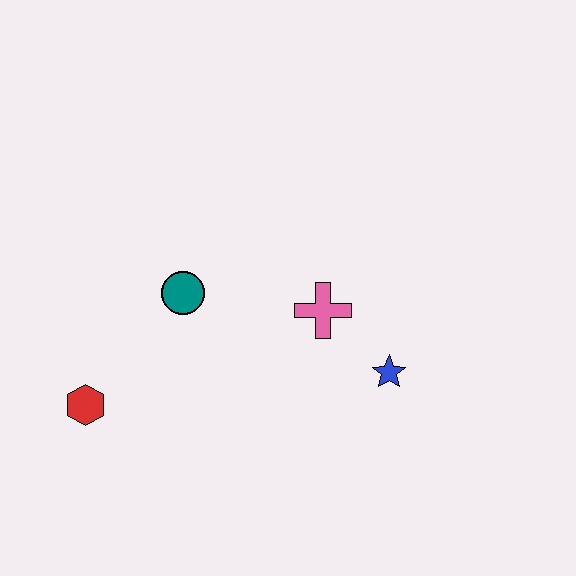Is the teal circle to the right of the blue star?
No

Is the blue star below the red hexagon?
No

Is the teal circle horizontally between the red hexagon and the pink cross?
Yes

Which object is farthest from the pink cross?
The red hexagon is farthest from the pink cross.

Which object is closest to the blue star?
The pink cross is closest to the blue star.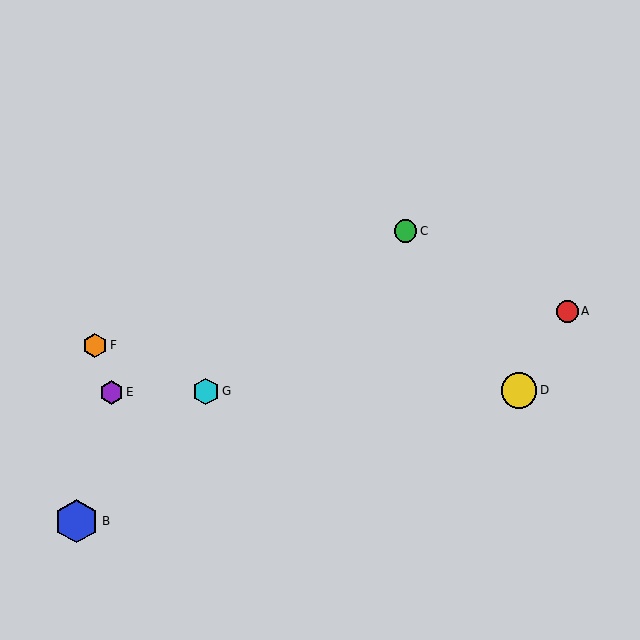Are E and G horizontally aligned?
Yes, both are at y≈392.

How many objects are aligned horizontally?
3 objects (D, E, G) are aligned horizontally.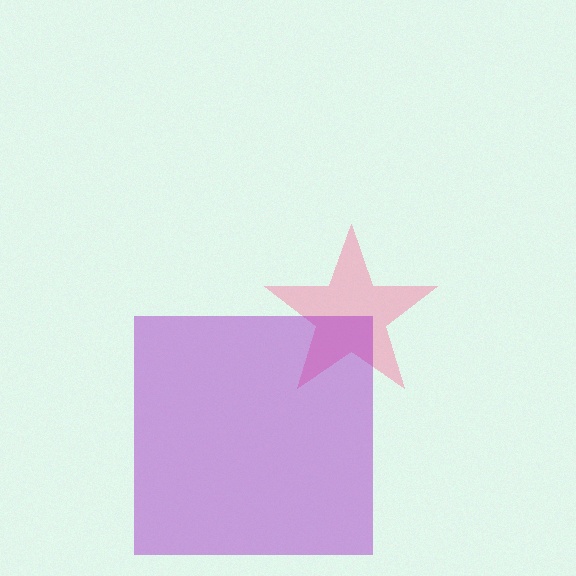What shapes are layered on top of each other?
The layered shapes are: a pink star, a purple square.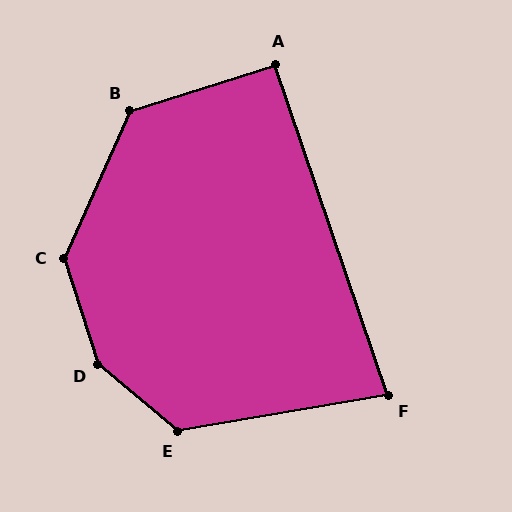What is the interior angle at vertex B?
Approximately 132 degrees (obtuse).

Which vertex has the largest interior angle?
D, at approximately 147 degrees.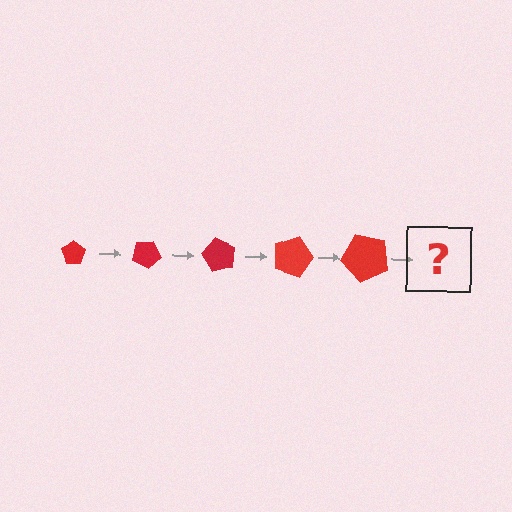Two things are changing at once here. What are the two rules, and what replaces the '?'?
The two rules are that the pentagon grows larger each step and it rotates 30 degrees each step. The '?' should be a pentagon, larger than the previous one and rotated 150 degrees from the start.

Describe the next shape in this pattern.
It should be a pentagon, larger than the previous one and rotated 150 degrees from the start.